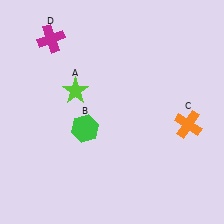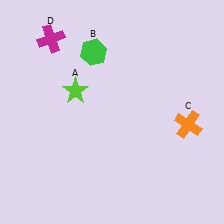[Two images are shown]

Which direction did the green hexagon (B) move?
The green hexagon (B) moved up.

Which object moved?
The green hexagon (B) moved up.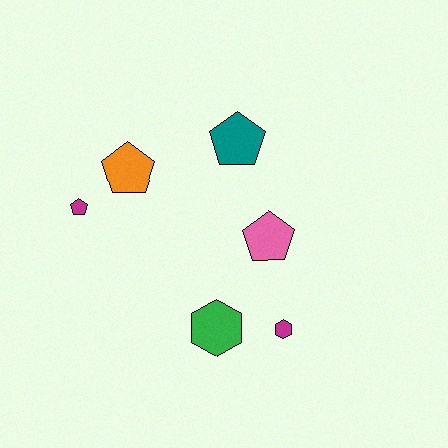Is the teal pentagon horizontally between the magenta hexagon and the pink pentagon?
No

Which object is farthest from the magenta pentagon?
The magenta hexagon is farthest from the magenta pentagon.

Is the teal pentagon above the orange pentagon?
Yes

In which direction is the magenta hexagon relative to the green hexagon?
The magenta hexagon is to the right of the green hexagon.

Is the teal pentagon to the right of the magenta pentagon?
Yes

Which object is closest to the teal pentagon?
The pink pentagon is closest to the teal pentagon.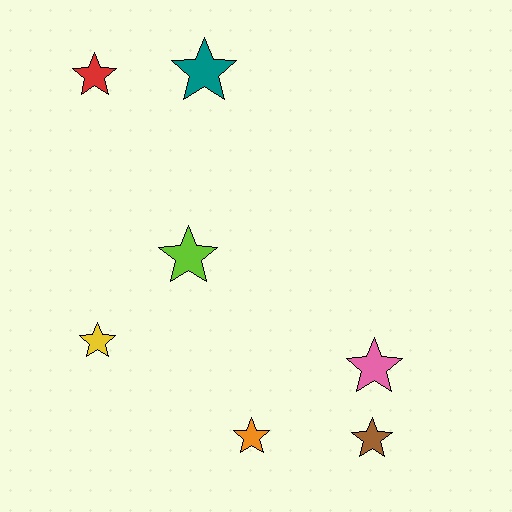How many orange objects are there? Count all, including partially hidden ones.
There is 1 orange object.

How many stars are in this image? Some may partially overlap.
There are 7 stars.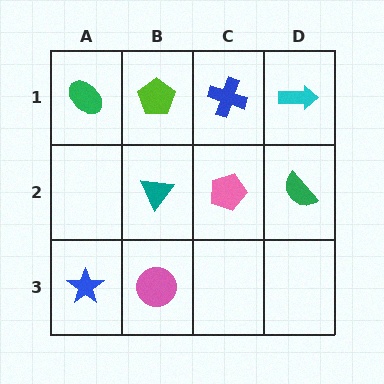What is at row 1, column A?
A green ellipse.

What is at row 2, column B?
A teal triangle.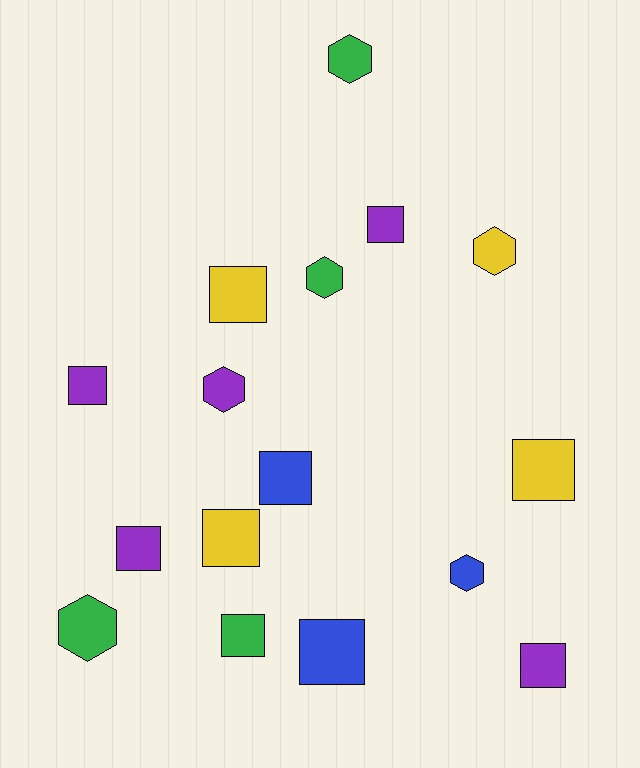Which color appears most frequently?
Purple, with 5 objects.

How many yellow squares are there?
There are 3 yellow squares.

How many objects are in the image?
There are 16 objects.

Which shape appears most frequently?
Square, with 10 objects.